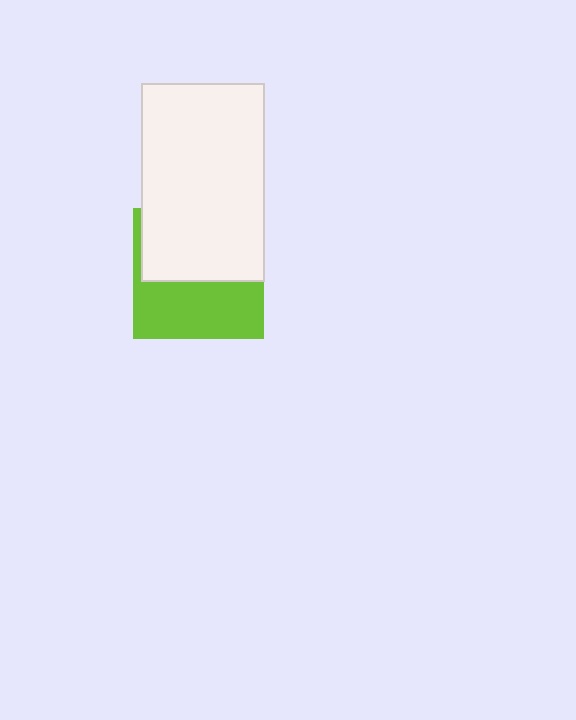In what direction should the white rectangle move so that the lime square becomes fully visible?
The white rectangle should move up. That is the shortest direction to clear the overlap and leave the lime square fully visible.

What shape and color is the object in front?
The object in front is a white rectangle.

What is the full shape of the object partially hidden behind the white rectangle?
The partially hidden object is a lime square.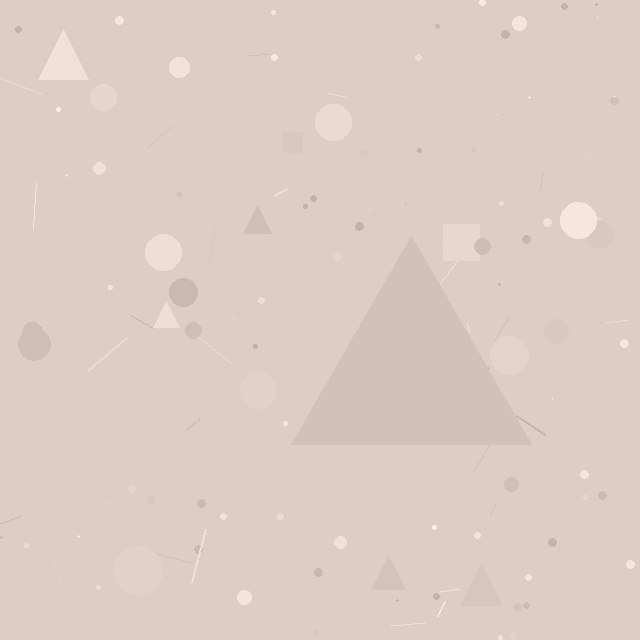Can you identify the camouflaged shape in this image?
The camouflaged shape is a triangle.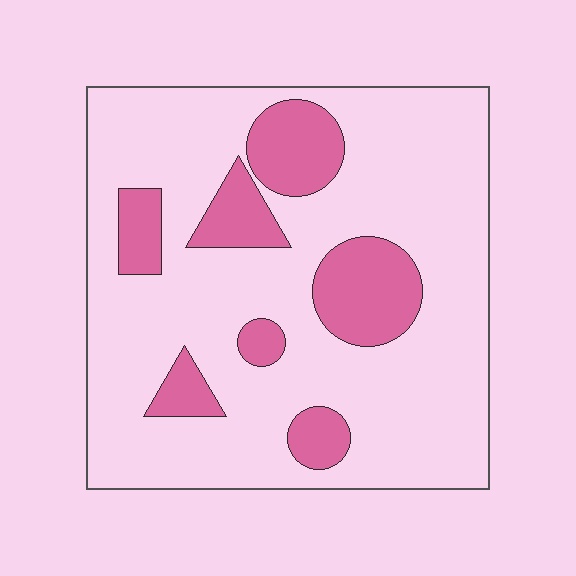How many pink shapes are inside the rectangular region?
7.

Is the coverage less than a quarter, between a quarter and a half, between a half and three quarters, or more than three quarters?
Less than a quarter.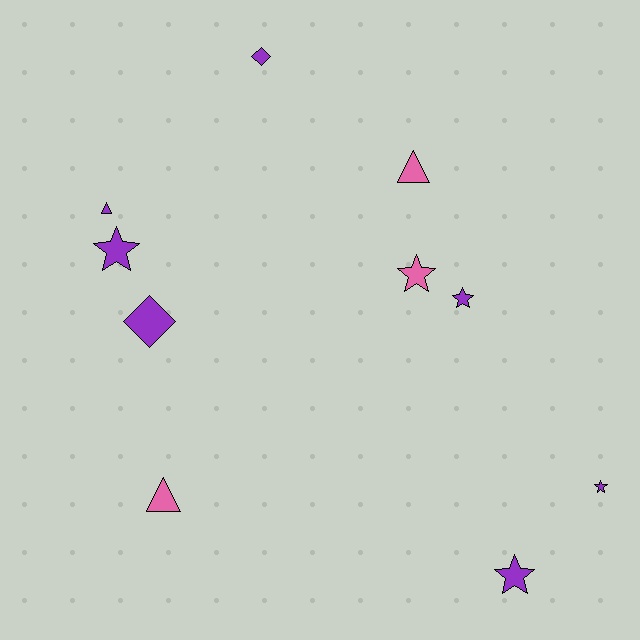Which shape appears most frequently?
Star, with 5 objects.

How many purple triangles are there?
There is 1 purple triangle.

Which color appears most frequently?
Purple, with 7 objects.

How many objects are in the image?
There are 10 objects.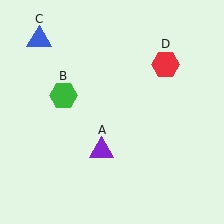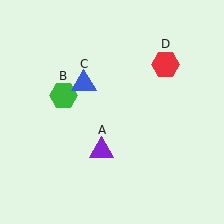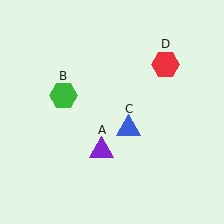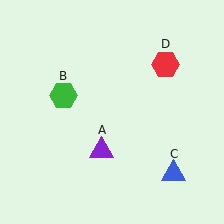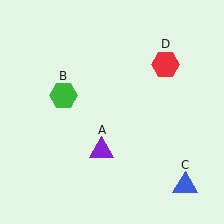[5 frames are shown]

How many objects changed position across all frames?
1 object changed position: blue triangle (object C).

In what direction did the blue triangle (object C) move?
The blue triangle (object C) moved down and to the right.